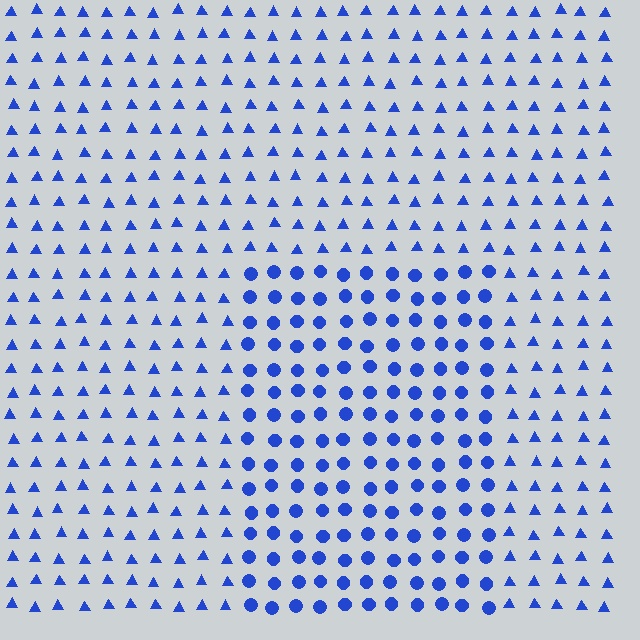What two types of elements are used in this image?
The image uses circles inside the rectangle region and triangles outside it.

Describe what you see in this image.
The image is filled with small blue elements arranged in a uniform grid. A rectangle-shaped region contains circles, while the surrounding area contains triangles. The boundary is defined purely by the change in element shape.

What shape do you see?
I see a rectangle.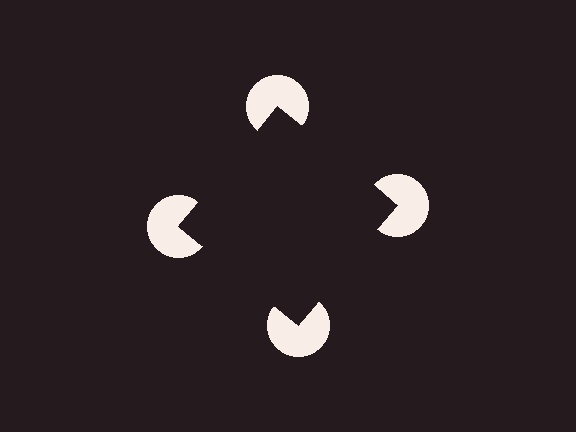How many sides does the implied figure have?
4 sides.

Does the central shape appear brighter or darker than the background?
It typically appears slightly darker than the background, even though no actual brightness change is drawn.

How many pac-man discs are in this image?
There are 4 — one at each vertex of the illusory square.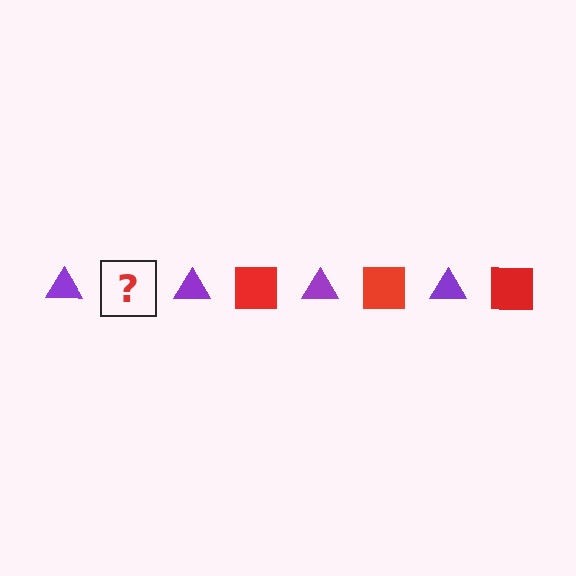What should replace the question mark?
The question mark should be replaced with a red square.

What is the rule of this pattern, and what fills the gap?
The rule is that the pattern alternates between purple triangle and red square. The gap should be filled with a red square.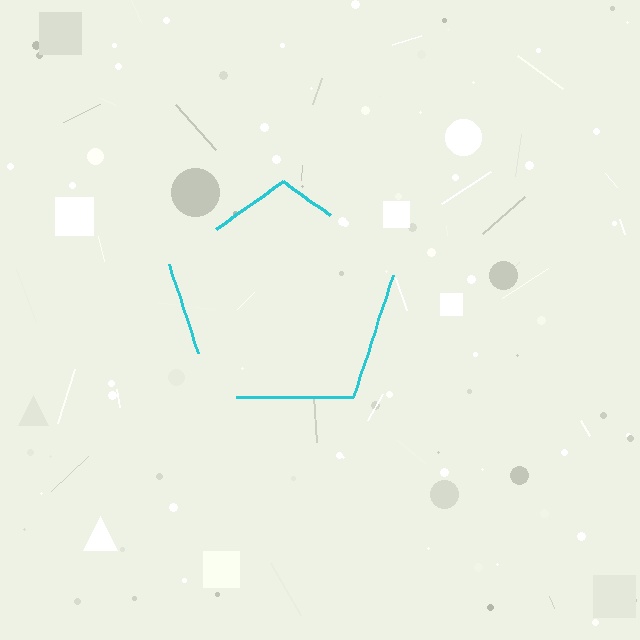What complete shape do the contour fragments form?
The contour fragments form a pentagon.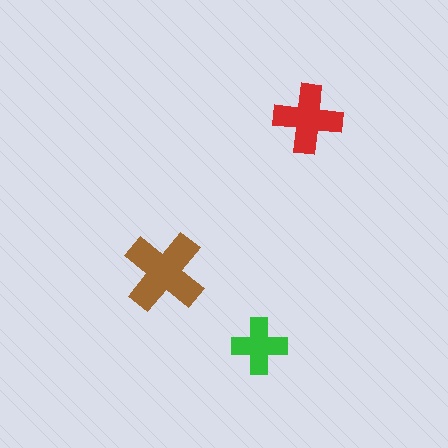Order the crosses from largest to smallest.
the brown one, the red one, the green one.